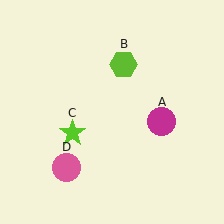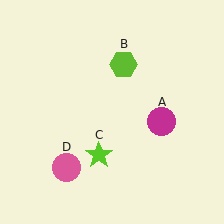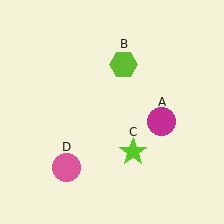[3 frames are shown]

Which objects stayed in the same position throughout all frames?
Magenta circle (object A) and lime hexagon (object B) and pink circle (object D) remained stationary.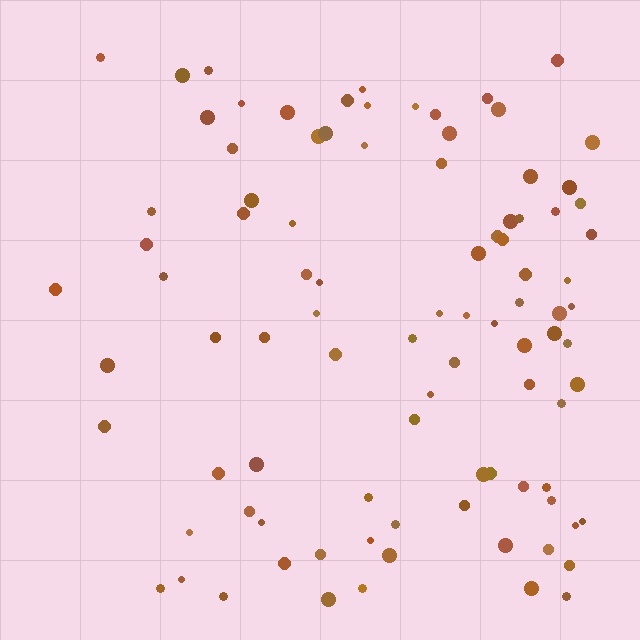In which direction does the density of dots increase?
From left to right, with the right side densest.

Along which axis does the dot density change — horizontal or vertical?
Horizontal.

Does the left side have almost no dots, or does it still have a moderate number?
Still a moderate number, just noticeably fewer than the right.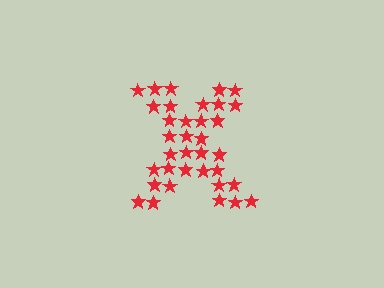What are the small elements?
The small elements are stars.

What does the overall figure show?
The overall figure shows the letter X.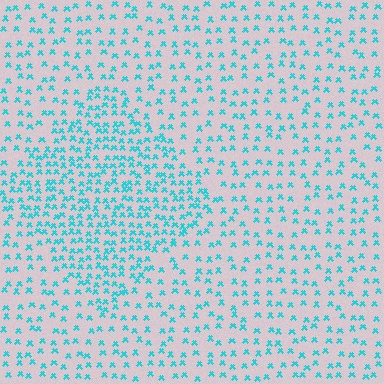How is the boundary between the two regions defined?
The boundary is defined by a change in element density (approximately 2.0x ratio). All elements are the same color, size, and shape.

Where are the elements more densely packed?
The elements are more densely packed inside the diamond boundary.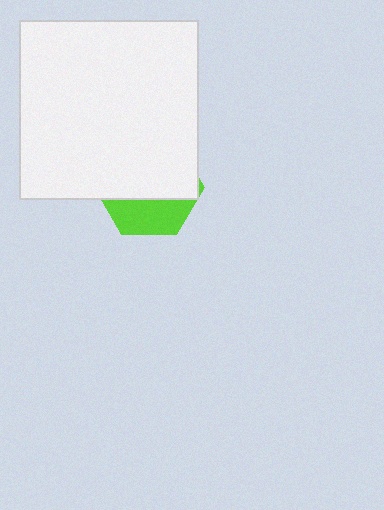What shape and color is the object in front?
The object in front is a white square.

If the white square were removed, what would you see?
You would see the complete lime hexagon.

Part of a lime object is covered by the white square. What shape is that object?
It is a hexagon.